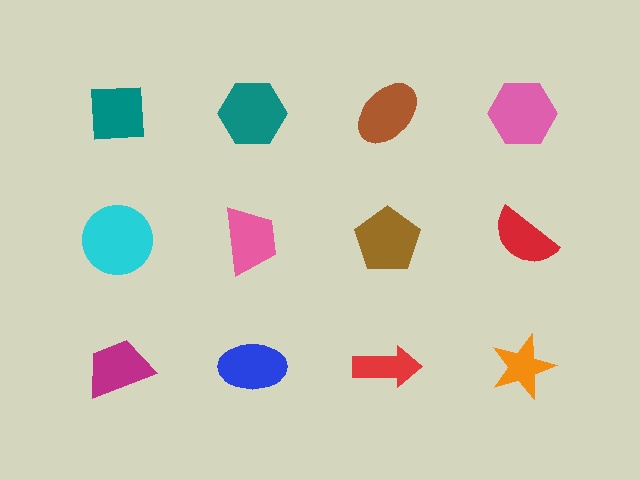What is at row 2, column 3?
A brown pentagon.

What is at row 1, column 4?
A pink hexagon.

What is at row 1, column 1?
A teal square.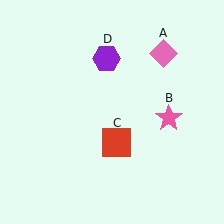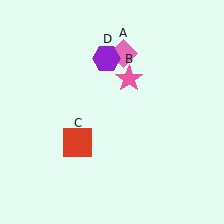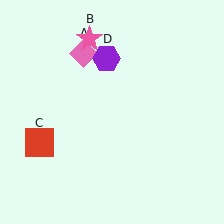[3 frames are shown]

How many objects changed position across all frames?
3 objects changed position: pink diamond (object A), pink star (object B), red square (object C).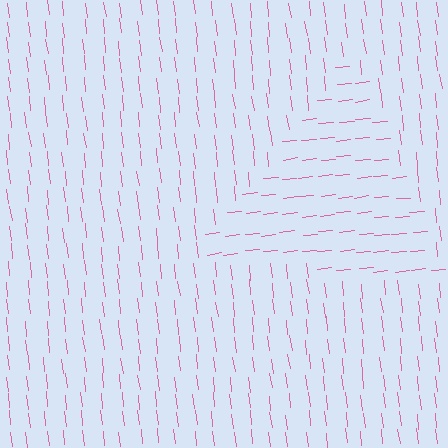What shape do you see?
I see a triangle.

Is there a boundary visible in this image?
Yes, there is a texture boundary formed by a change in line orientation.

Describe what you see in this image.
The image is filled with small pink line segments. A triangle region in the image has lines oriented differently from the surrounding lines, creating a visible texture boundary.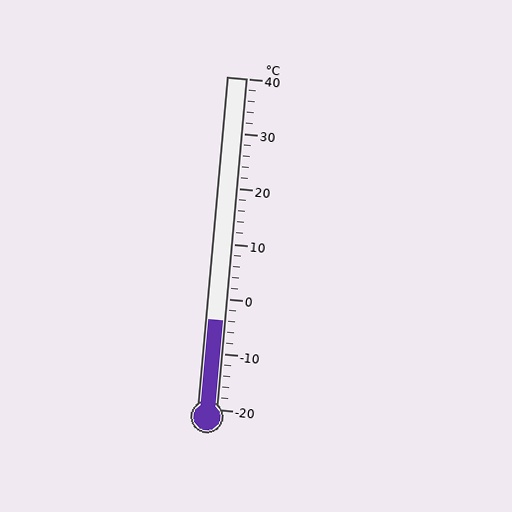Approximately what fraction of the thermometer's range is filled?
The thermometer is filled to approximately 25% of its range.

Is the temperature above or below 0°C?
The temperature is below 0°C.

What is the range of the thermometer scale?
The thermometer scale ranges from -20°C to 40°C.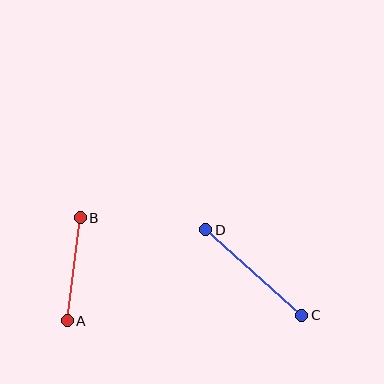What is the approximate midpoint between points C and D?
The midpoint is at approximately (254, 272) pixels.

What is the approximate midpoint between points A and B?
The midpoint is at approximately (74, 269) pixels.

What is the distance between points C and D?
The distance is approximately 129 pixels.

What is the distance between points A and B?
The distance is approximately 104 pixels.